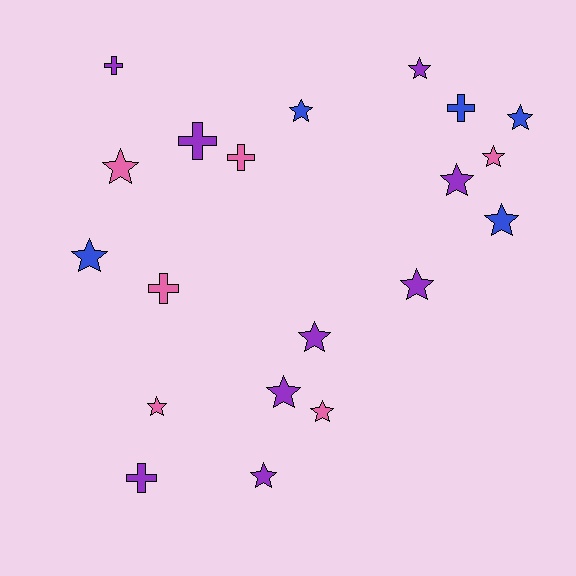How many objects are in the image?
There are 20 objects.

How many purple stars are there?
There are 6 purple stars.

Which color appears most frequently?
Purple, with 9 objects.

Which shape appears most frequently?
Star, with 14 objects.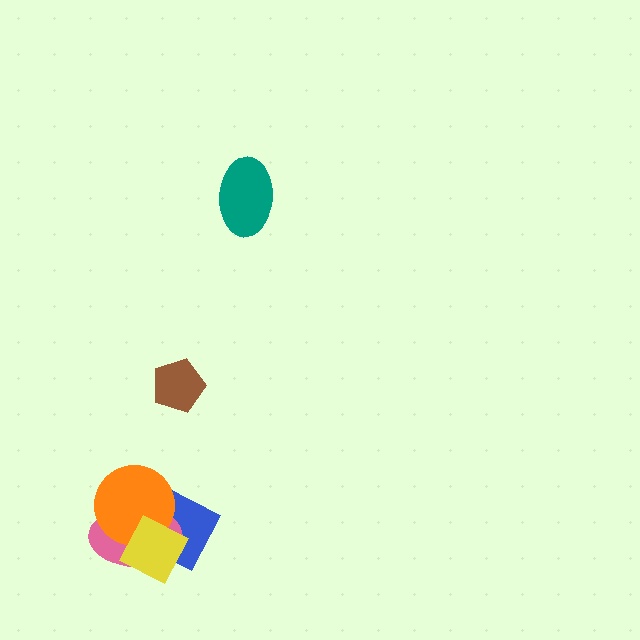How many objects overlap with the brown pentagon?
0 objects overlap with the brown pentagon.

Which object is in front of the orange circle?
The yellow diamond is in front of the orange circle.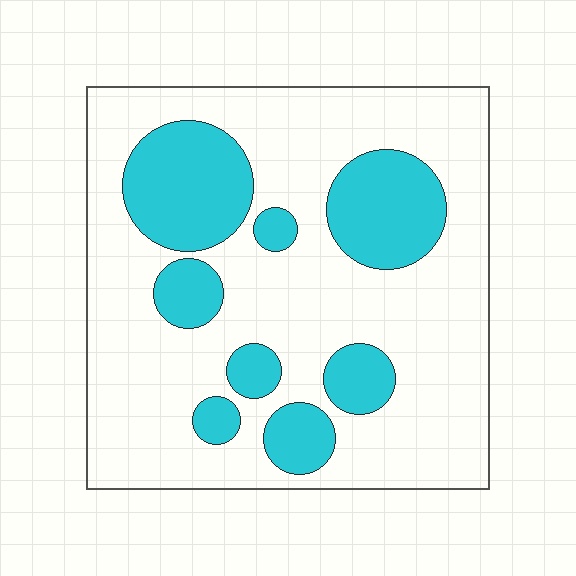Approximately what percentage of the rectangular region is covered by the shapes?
Approximately 25%.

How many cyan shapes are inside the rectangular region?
8.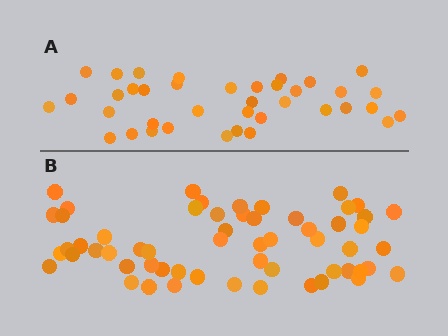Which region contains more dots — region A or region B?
Region B (the bottom region) has more dots.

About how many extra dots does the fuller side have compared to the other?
Region B has approximately 20 more dots than region A.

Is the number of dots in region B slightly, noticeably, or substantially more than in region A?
Region B has substantially more. The ratio is roughly 1.5 to 1.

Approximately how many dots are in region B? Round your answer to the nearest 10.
About 60 dots. (The exact count is 58, which rounds to 60.)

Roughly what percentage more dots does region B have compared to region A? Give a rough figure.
About 55% more.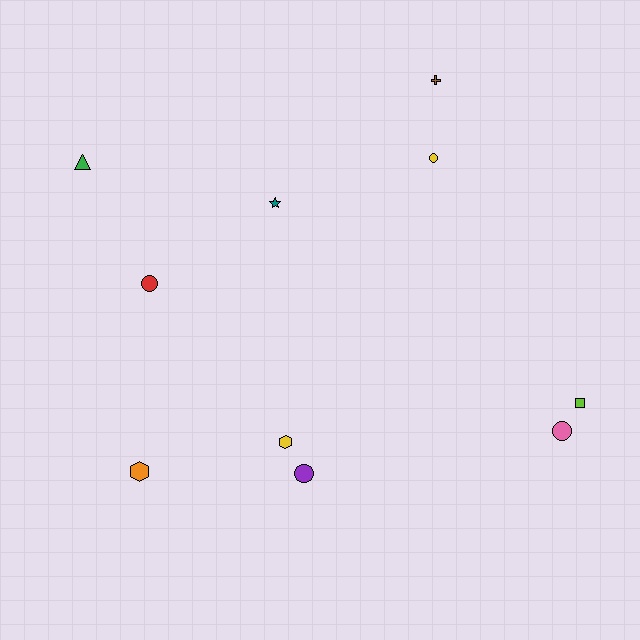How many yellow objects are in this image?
There are 2 yellow objects.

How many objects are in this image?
There are 10 objects.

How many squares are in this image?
There is 1 square.